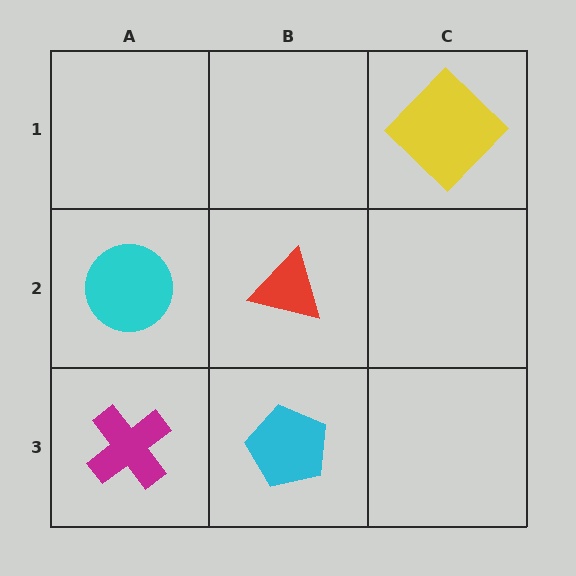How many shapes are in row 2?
2 shapes.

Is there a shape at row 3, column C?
No, that cell is empty.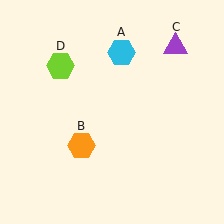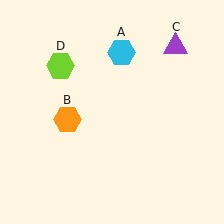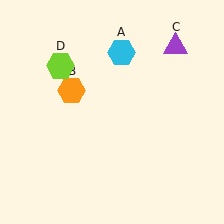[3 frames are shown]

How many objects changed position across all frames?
1 object changed position: orange hexagon (object B).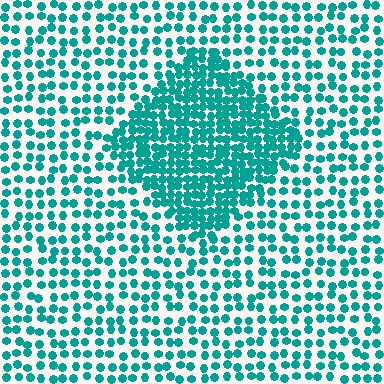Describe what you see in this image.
The image contains small teal elements arranged at two different densities. A diamond-shaped region is visible where the elements are more densely packed than the surrounding area.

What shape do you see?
I see a diamond.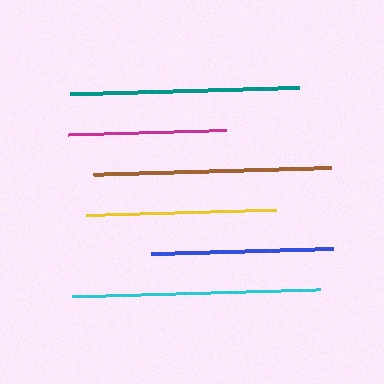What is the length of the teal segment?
The teal segment is approximately 229 pixels long.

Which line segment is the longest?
The cyan line is the longest at approximately 248 pixels.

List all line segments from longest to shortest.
From longest to shortest: cyan, brown, teal, yellow, blue, magenta.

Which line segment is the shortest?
The magenta line is the shortest at approximately 158 pixels.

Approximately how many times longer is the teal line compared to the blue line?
The teal line is approximately 1.3 times the length of the blue line.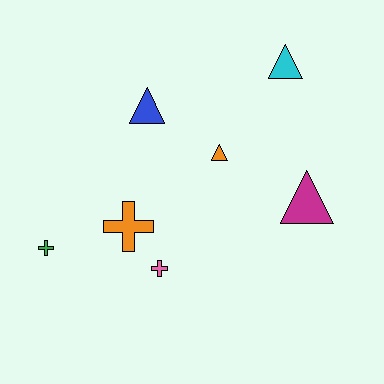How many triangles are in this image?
There are 4 triangles.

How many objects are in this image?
There are 7 objects.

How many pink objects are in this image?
There is 1 pink object.